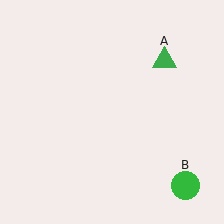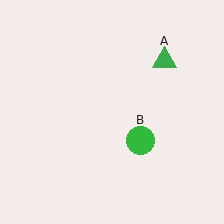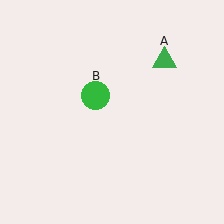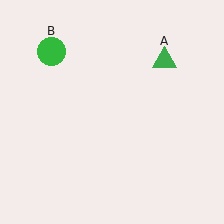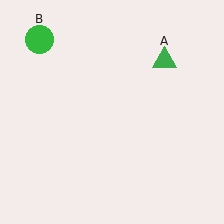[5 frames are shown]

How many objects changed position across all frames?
1 object changed position: green circle (object B).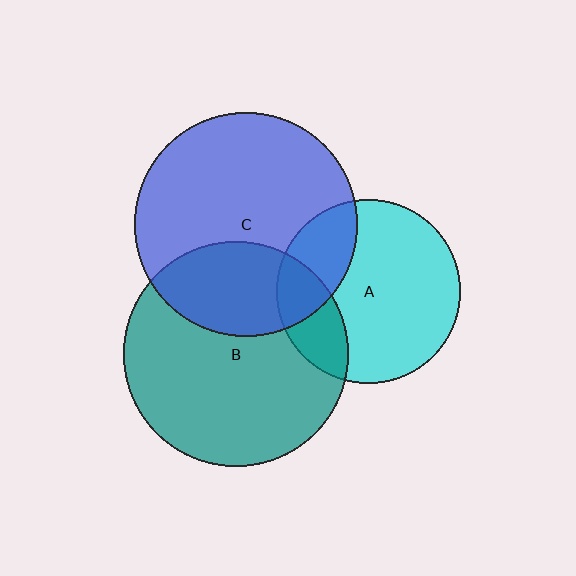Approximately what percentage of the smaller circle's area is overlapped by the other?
Approximately 25%.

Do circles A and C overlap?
Yes.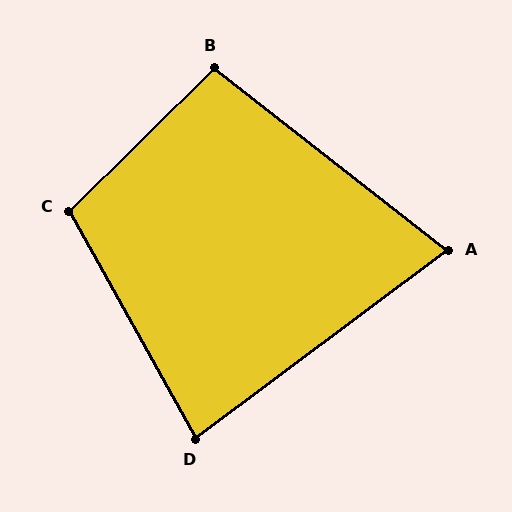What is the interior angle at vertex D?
Approximately 83 degrees (acute).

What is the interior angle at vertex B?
Approximately 97 degrees (obtuse).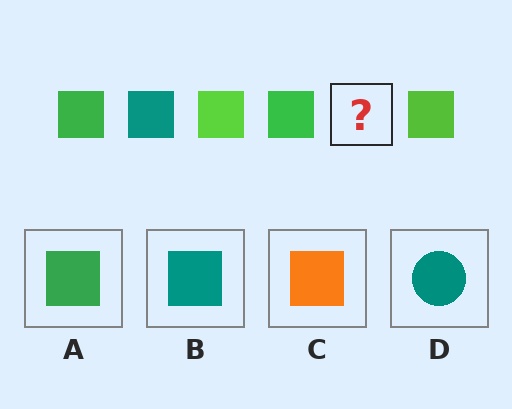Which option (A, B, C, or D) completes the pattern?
B.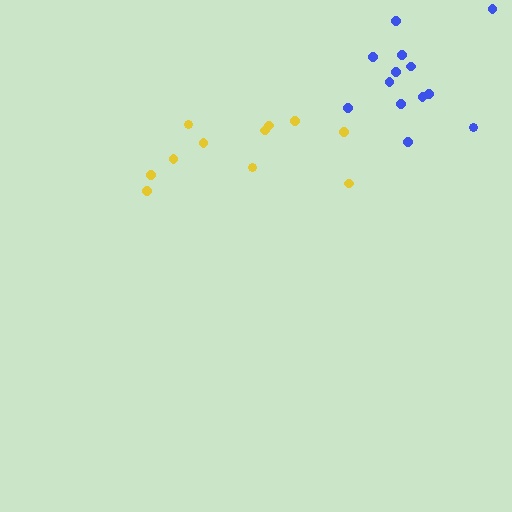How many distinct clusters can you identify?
There are 2 distinct clusters.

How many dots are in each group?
Group 1: 11 dots, Group 2: 13 dots (24 total).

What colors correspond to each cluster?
The clusters are colored: yellow, blue.